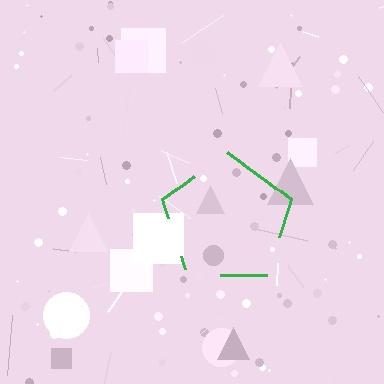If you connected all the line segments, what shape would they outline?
They would outline a pentagon.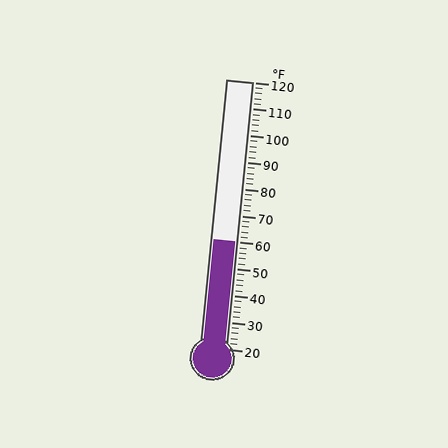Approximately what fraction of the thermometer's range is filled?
The thermometer is filled to approximately 40% of its range.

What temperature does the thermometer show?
The thermometer shows approximately 60°F.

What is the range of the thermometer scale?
The thermometer scale ranges from 20°F to 120°F.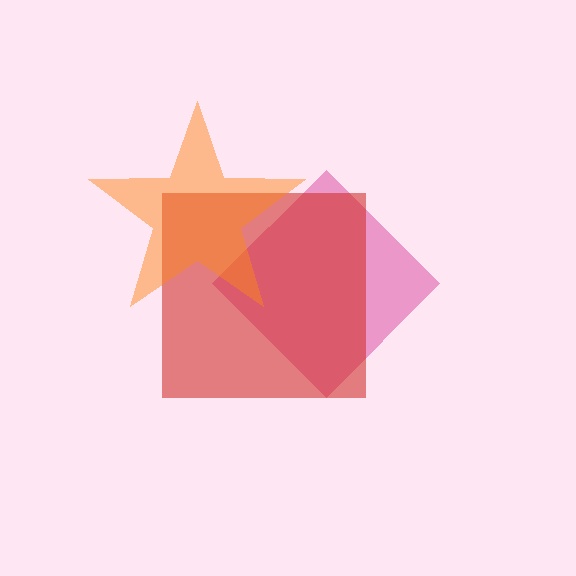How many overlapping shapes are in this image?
There are 3 overlapping shapes in the image.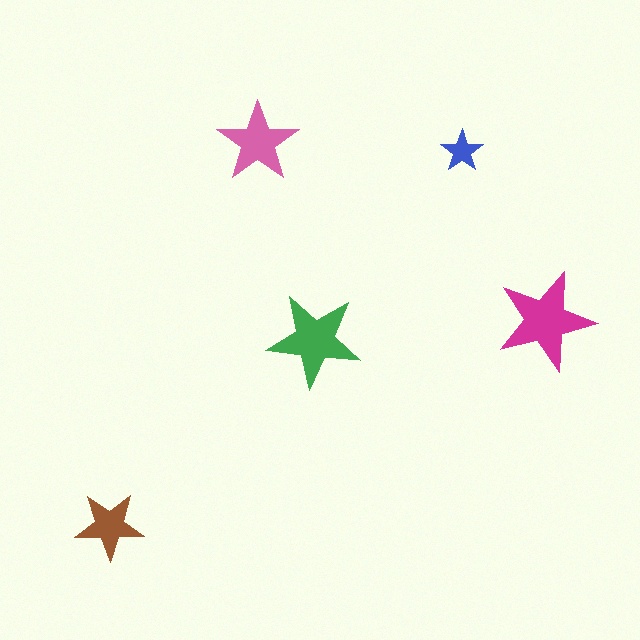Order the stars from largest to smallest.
the magenta one, the green one, the pink one, the brown one, the blue one.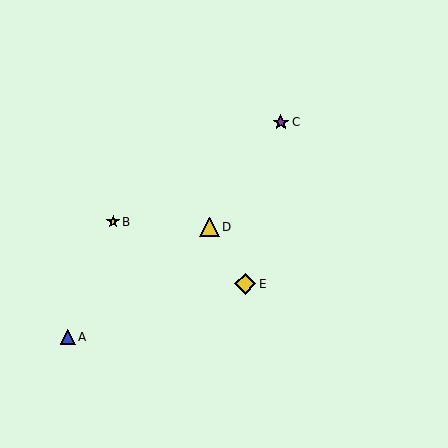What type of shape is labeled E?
Shape E is a yellow diamond.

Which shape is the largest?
The yellow diamond (labeled E) is the largest.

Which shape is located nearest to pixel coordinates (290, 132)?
The purple star (labeled C) at (281, 122) is nearest to that location.